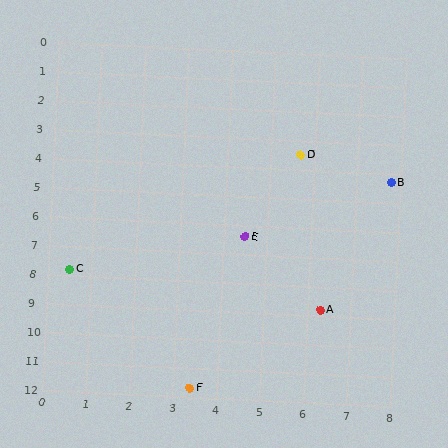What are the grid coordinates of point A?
Point A is at approximately (6.3, 8.8).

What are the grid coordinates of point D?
Point D is at approximately (5.7, 3.5).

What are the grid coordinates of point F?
Point F is at approximately (3.4, 11.7).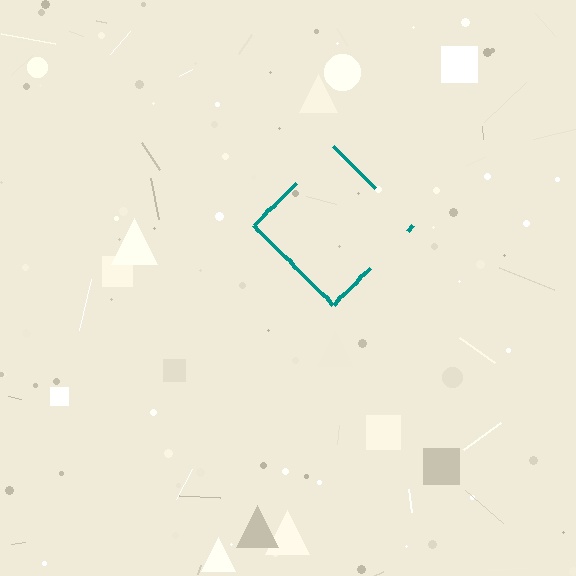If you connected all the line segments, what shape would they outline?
They would outline a diamond.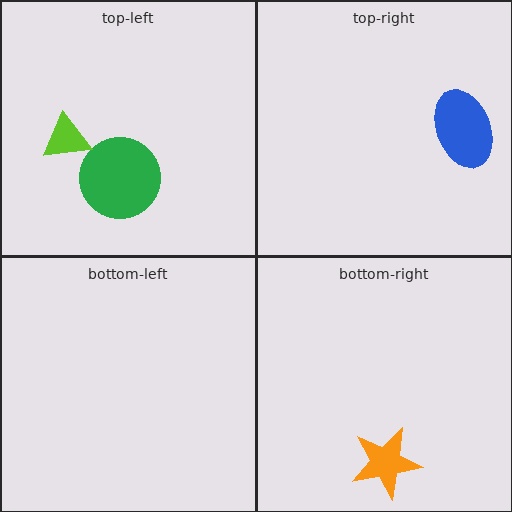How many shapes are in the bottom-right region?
1.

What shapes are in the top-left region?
The green circle, the lime triangle.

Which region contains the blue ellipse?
The top-right region.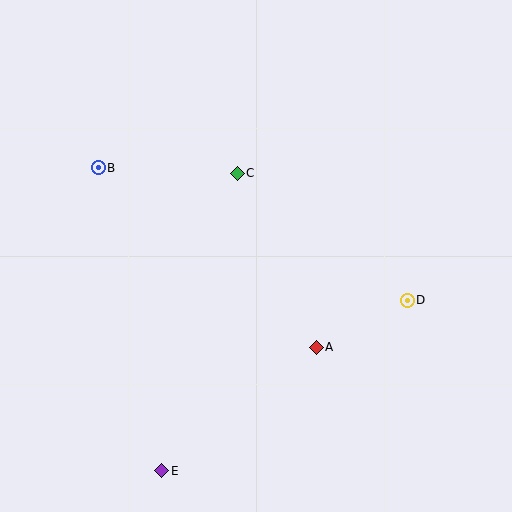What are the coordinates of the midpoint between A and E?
The midpoint between A and E is at (239, 409).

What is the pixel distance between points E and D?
The distance between E and D is 299 pixels.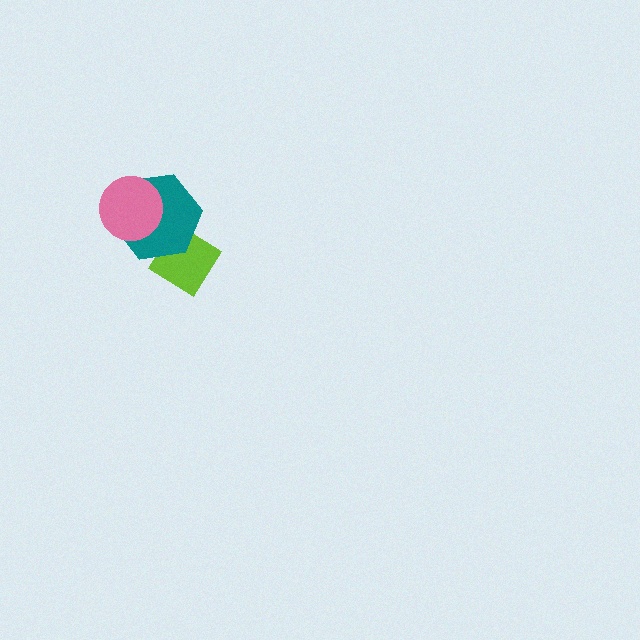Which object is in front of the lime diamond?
The teal hexagon is in front of the lime diamond.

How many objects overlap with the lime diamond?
1 object overlaps with the lime diamond.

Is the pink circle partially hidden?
No, no other shape covers it.